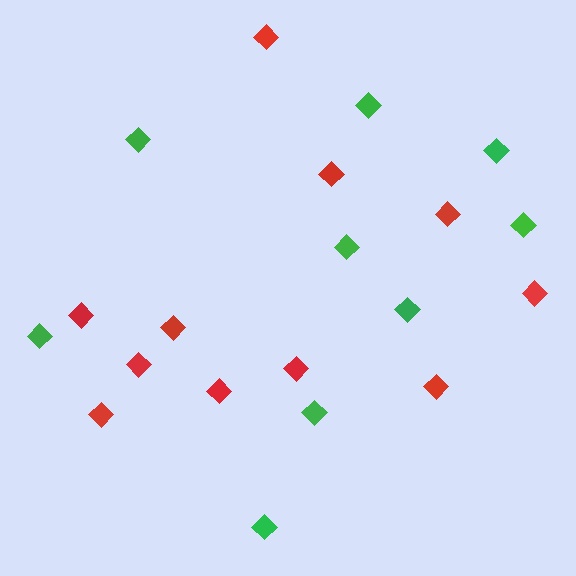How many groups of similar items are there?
There are 2 groups: one group of red diamonds (11) and one group of green diamonds (9).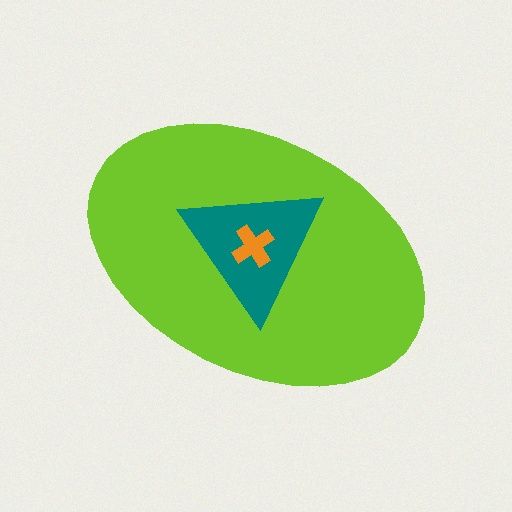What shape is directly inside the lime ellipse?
The teal triangle.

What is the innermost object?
The orange cross.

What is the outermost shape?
The lime ellipse.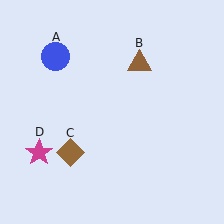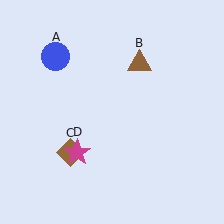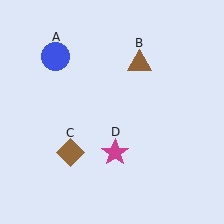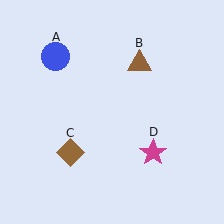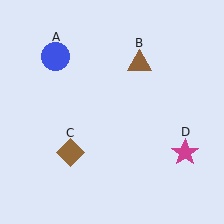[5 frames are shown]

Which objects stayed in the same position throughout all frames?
Blue circle (object A) and brown triangle (object B) and brown diamond (object C) remained stationary.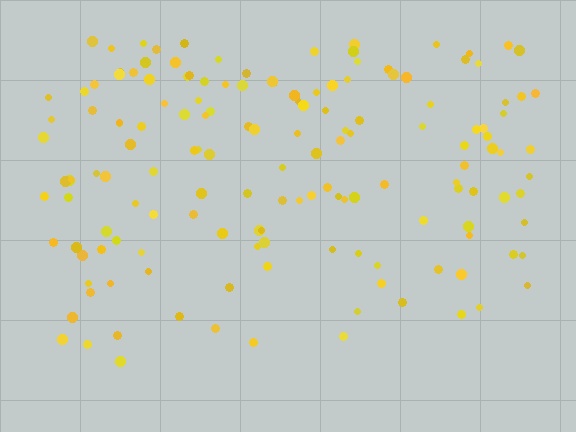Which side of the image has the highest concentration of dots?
The top.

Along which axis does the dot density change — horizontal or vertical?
Vertical.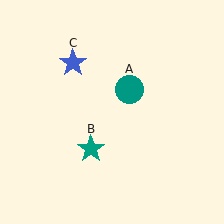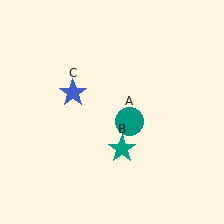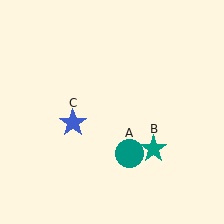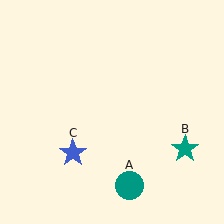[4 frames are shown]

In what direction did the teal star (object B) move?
The teal star (object B) moved right.